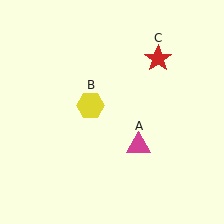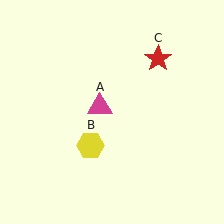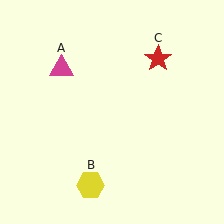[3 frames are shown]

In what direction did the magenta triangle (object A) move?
The magenta triangle (object A) moved up and to the left.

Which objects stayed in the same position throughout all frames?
Red star (object C) remained stationary.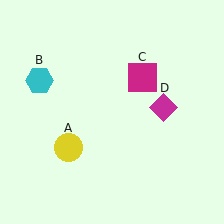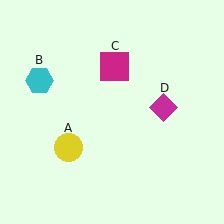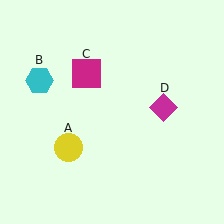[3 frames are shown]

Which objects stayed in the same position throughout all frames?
Yellow circle (object A) and cyan hexagon (object B) and magenta diamond (object D) remained stationary.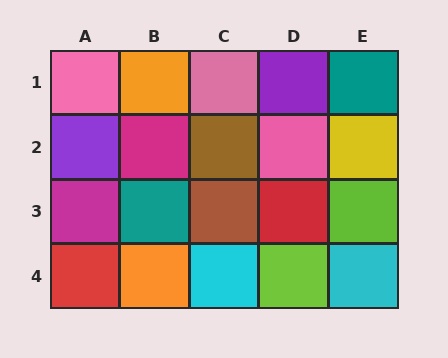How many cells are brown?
2 cells are brown.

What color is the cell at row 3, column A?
Magenta.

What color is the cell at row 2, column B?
Magenta.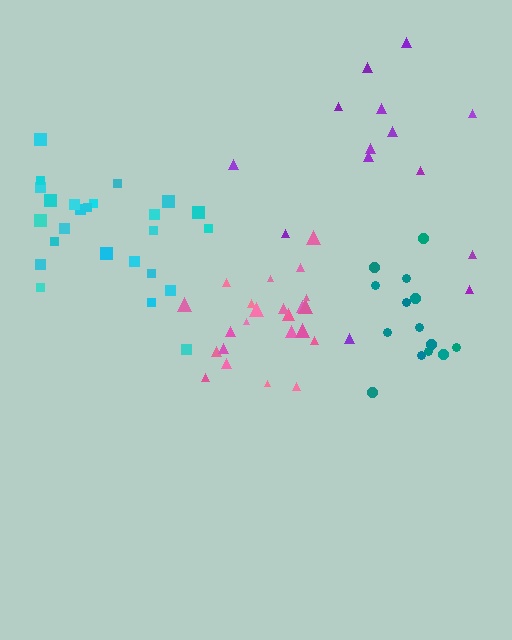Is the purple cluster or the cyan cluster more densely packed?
Cyan.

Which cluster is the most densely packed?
Pink.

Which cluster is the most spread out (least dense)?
Purple.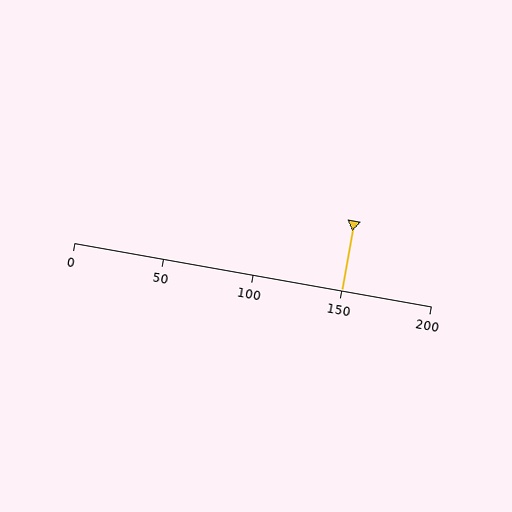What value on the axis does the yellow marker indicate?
The marker indicates approximately 150.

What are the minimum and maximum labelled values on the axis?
The axis runs from 0 to 200.